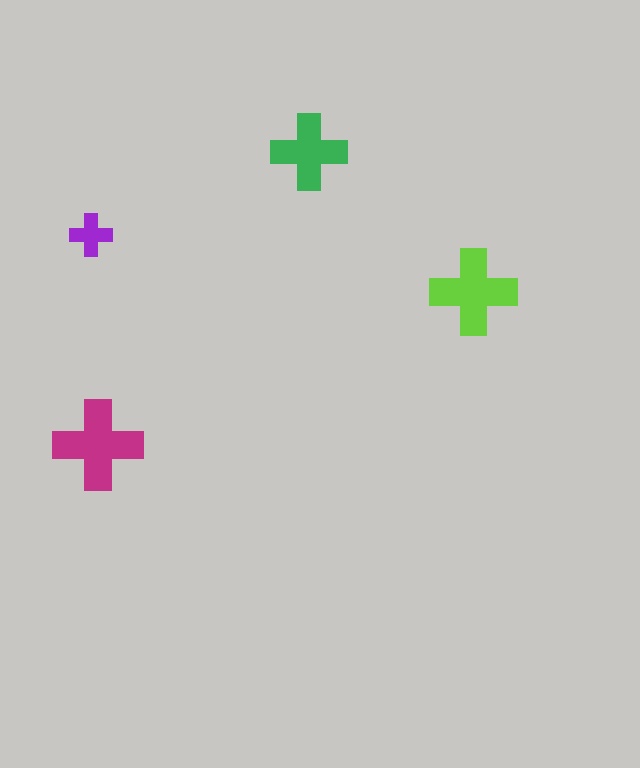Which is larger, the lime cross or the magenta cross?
The magenta one.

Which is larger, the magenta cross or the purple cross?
The magenta one.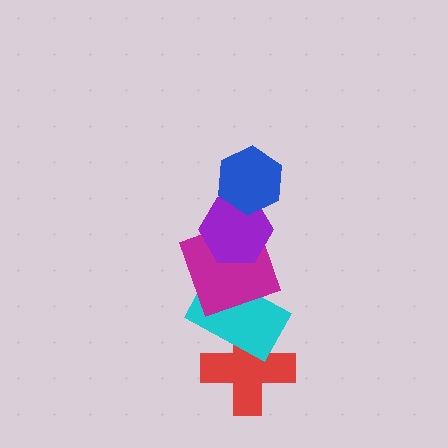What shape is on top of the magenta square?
The purple hexagon is on top of the magenta square.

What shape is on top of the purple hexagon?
The blue hexagon is on top of the purple hexagon.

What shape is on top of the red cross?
The cyan rectangle is on top of the red cross.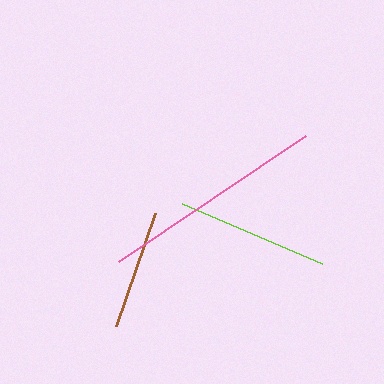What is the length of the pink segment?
The pink segment is approximately 225 pixels long.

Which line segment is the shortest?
The brown line is the shortest at approximately 119 pixels.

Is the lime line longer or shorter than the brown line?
The lime line is longer than the brown line.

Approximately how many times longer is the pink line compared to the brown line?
The pink line is approximately 1.9 times the length of the brown line.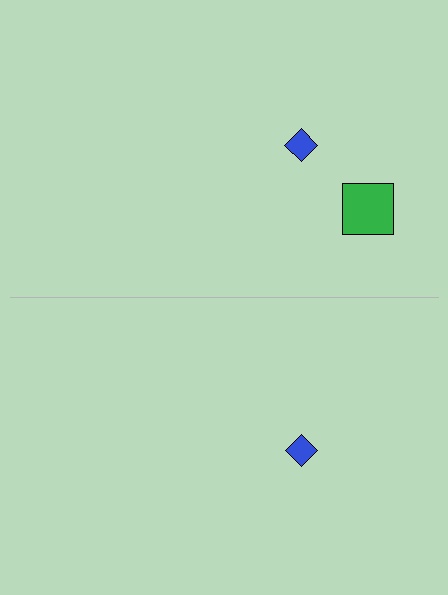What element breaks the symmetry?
A green square is missing from the bottom side.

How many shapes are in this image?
There are 3 shapes in this image.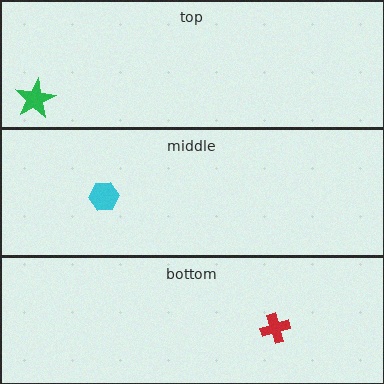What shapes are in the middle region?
The cyan hexagon.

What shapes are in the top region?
The green star.